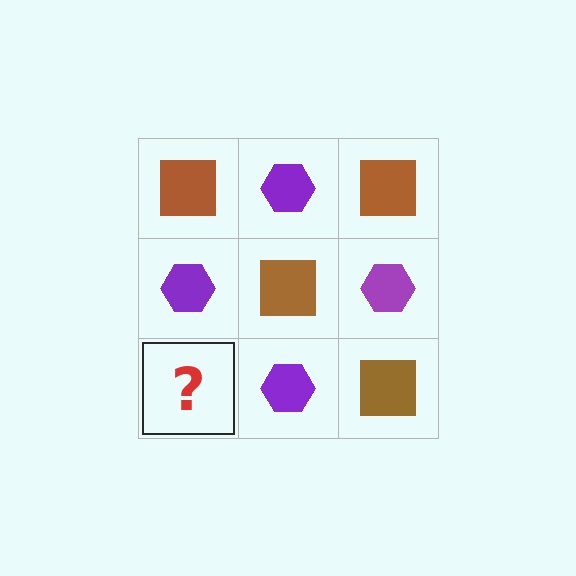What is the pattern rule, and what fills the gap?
The rule is that it alternates brown square and purple hexagon in a checkerboard pattern. The gap should be filled with a brown square.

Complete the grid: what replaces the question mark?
The question mark should be replaced with a brown square.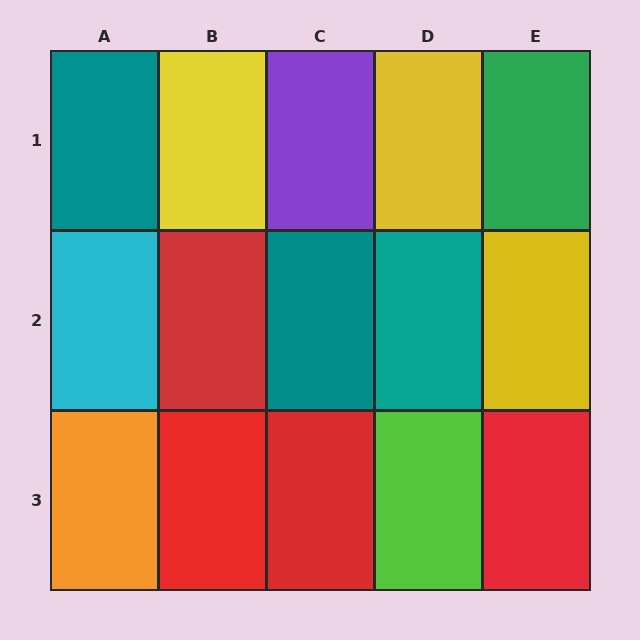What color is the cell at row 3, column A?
Orange.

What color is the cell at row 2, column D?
Teal.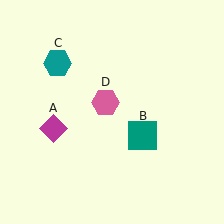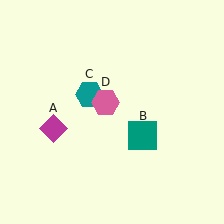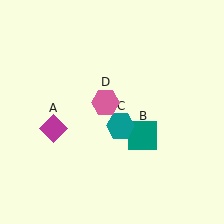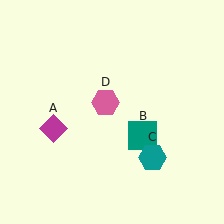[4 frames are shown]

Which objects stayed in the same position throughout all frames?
Magenta diamond (object A) and teal square (object B) and pink hexagon (object D) remained stationary.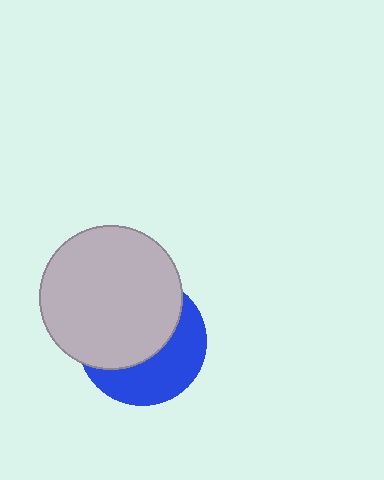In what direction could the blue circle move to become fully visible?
The blue circle could move toward the lower-right. That would shift it out from behind the light gray circle entirely.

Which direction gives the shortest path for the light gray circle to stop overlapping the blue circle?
Moving toward the upper-left gives the shortest separation.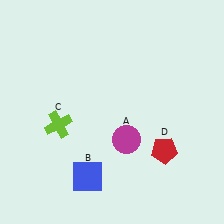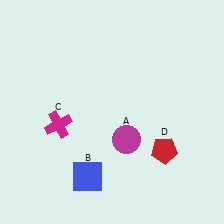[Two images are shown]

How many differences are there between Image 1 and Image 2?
There is 1 difference between the two images.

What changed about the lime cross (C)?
In Image 1, C is lime. In Image 2, it changed to magenta.